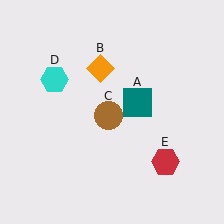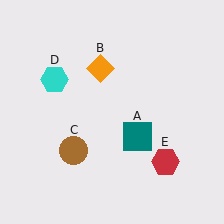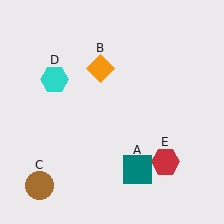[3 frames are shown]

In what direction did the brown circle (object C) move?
The brown circle (object C) moved down and to the left.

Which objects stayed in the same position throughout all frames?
Orange diamond (object B) and cyan hexagon (object D) and red hexagon (object E) remained stationary.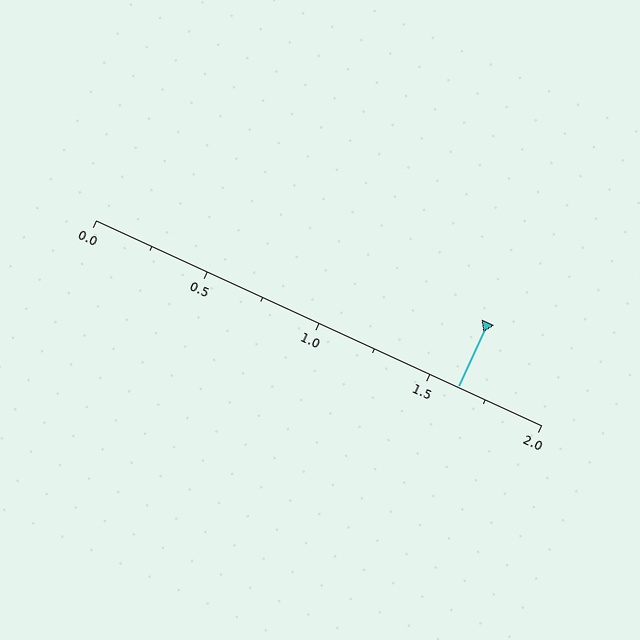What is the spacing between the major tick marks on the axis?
The major ticks are spaced 0.5 apart.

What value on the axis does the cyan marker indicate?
The marker indicates approximately 1.62.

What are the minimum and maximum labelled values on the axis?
The axis runs from 0.0 to 2.0.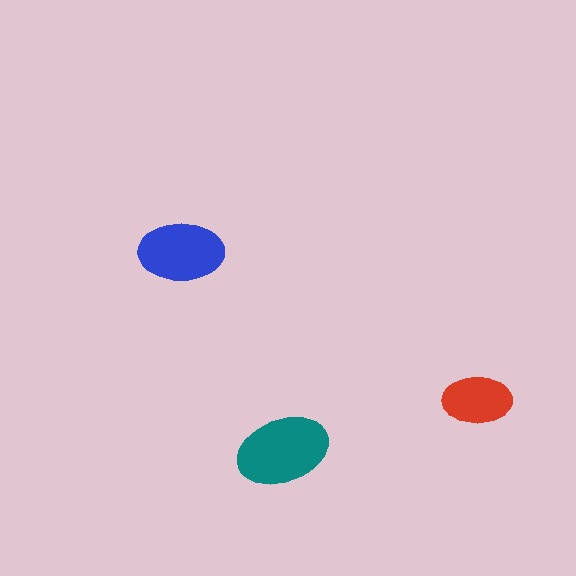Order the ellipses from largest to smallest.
the teal one, the blue one, the red one.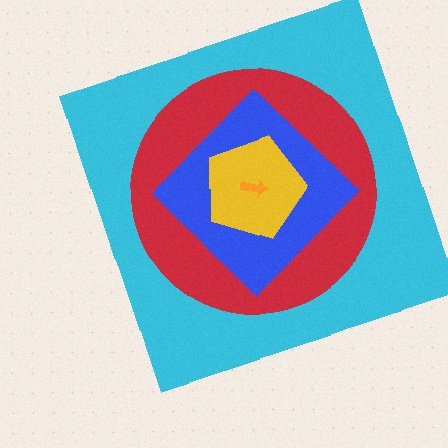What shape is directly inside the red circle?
The blue diamond.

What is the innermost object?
The orange arrow.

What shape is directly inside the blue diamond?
The yellow pentagon.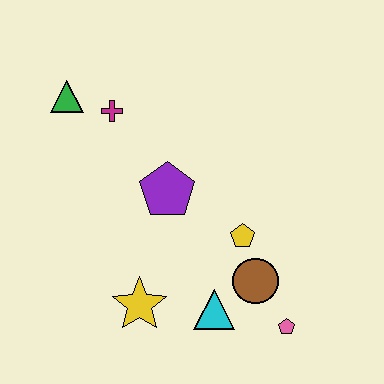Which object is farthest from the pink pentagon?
The green triangle is farthest from the pink pentagon.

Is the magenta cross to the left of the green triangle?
No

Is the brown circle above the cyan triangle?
Yes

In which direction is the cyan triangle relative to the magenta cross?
The cyan triangle is below the magenta cross.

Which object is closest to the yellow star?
The cyan triangle is closest to the yellow star.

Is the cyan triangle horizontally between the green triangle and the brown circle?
Yes